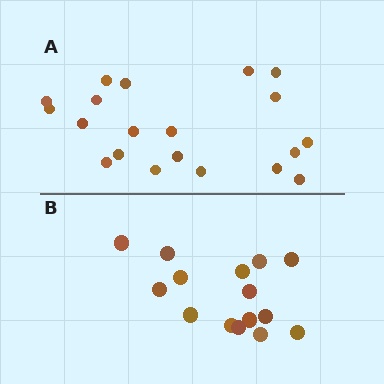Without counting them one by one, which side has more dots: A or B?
Region A (the top region) has more dots.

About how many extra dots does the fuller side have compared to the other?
Region A has about 5 more dots than region B.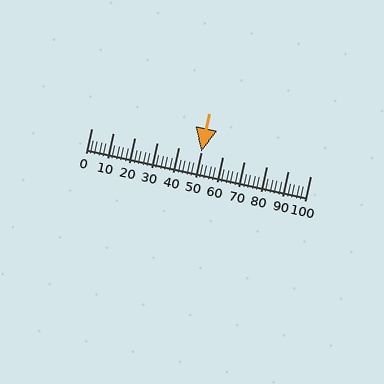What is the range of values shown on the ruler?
The ruler shows values from 0 to 100.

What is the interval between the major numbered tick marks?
The major tick marks are spaced 10 units apart.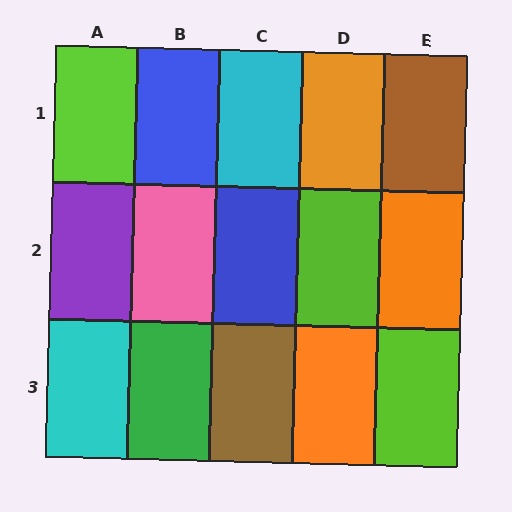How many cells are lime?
3 cells are lime.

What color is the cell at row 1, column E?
Brown.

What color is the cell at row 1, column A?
Lime.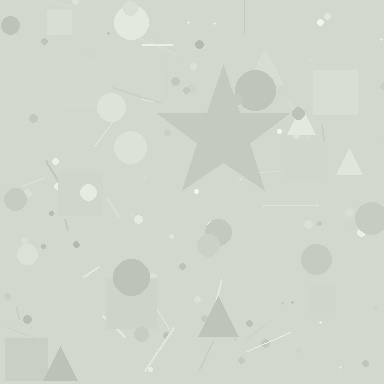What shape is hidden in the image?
A star is hidden in the image.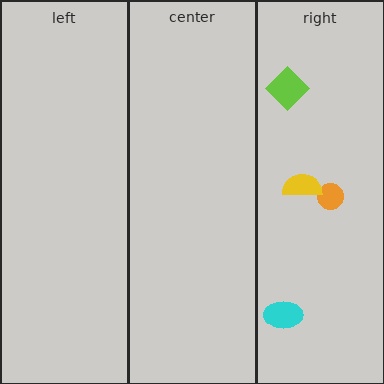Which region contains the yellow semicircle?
The right region.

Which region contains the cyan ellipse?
The right region.